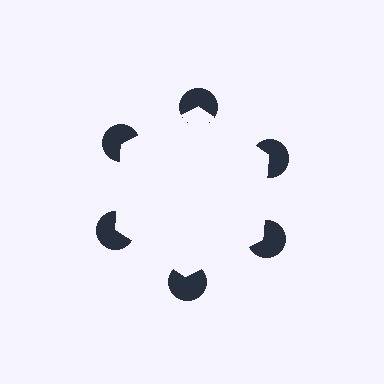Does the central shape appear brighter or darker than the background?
It typically appears slightly brighter than the background, even though no actual brightness change is drawn.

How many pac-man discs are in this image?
There are 6 — one at each vertex of the illusory hexagon.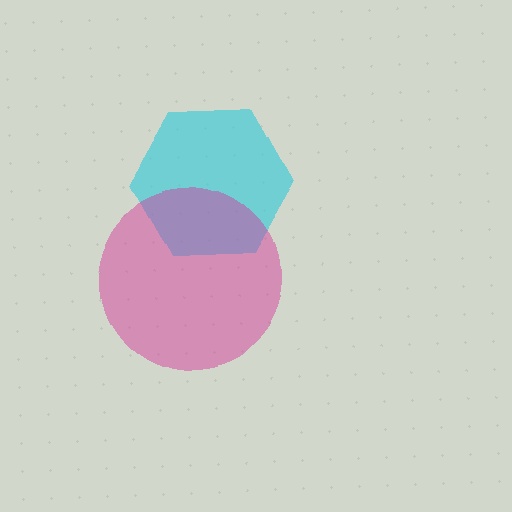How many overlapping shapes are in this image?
There are 2 overlapping shapes in the image.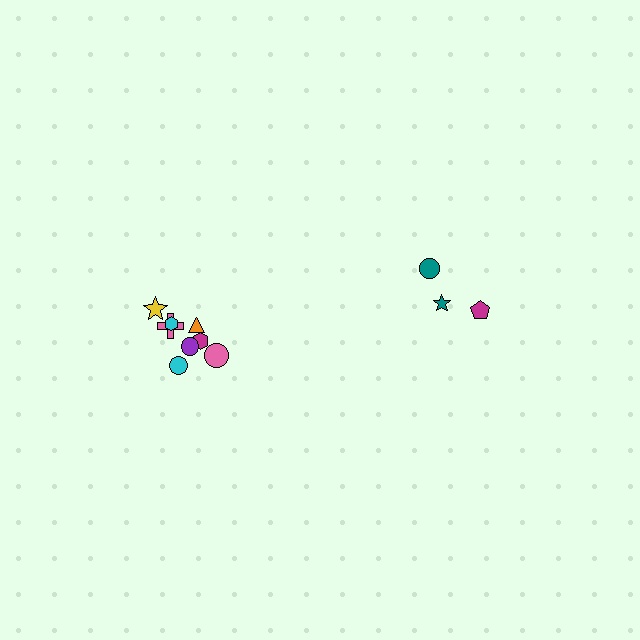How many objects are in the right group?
There are 3 objects.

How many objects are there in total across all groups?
There are 11 objects.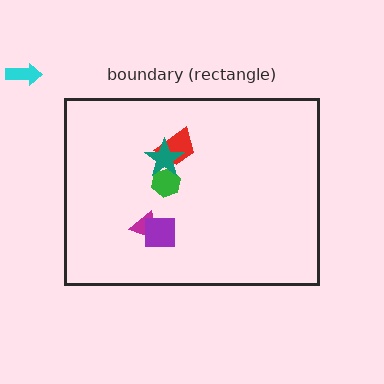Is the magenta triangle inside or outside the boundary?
Inside.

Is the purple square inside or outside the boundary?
Inside.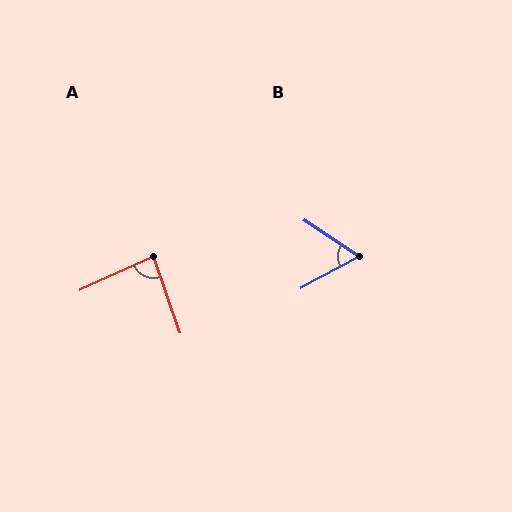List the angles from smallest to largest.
B (61°), A (85°).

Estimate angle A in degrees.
Approximately 85 degrees.